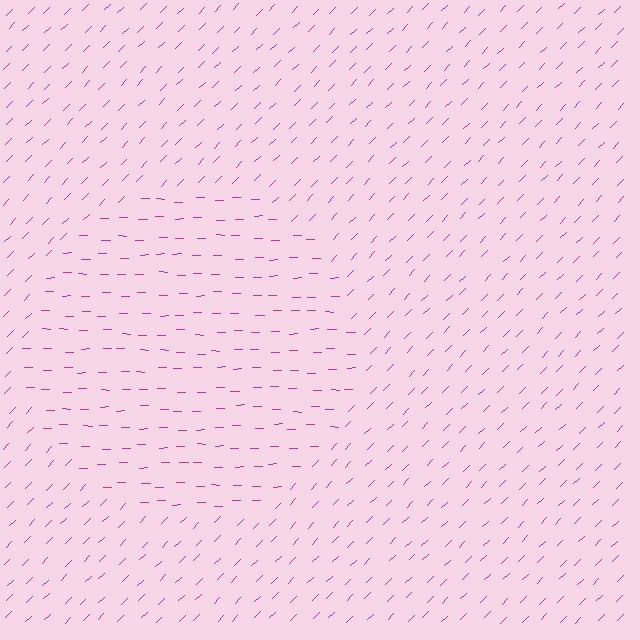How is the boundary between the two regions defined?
The boundary is defined purely by a change in line orientation (approximately 45 degrees difference). All lines are the same color and thickness.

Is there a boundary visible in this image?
Yes, there is a texture boundary formed by a change in line orientation.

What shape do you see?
I see a circle.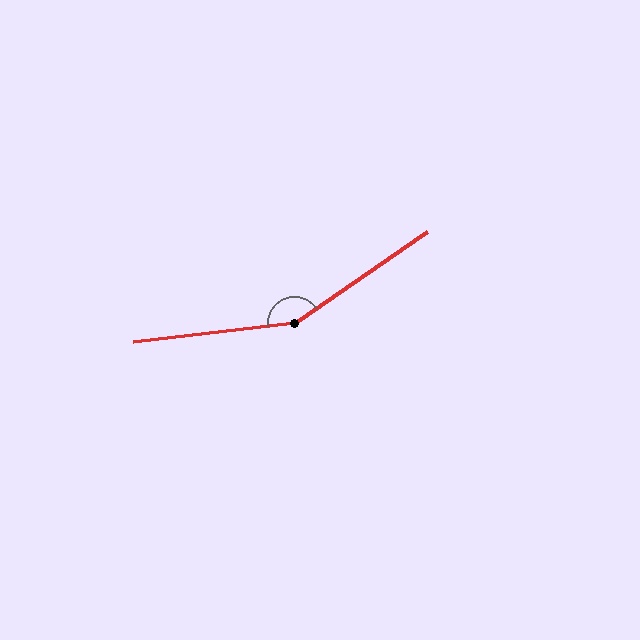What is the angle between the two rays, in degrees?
Approximately 152 degrees.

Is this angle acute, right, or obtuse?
It is obtuse.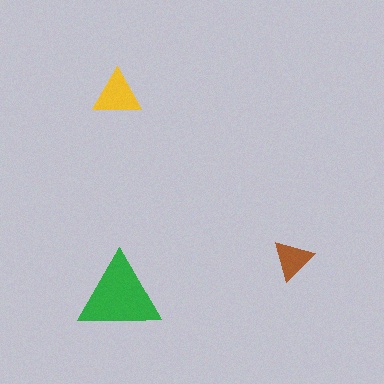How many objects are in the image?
There are 3 objects in the image.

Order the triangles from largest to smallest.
the green one, the yellow one, the brown one.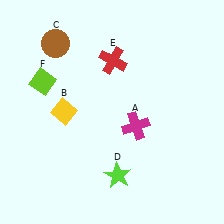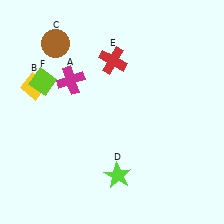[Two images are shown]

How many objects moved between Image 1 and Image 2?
2 objects moved between the two images.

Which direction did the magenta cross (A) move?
The magenta cross (A) moved left.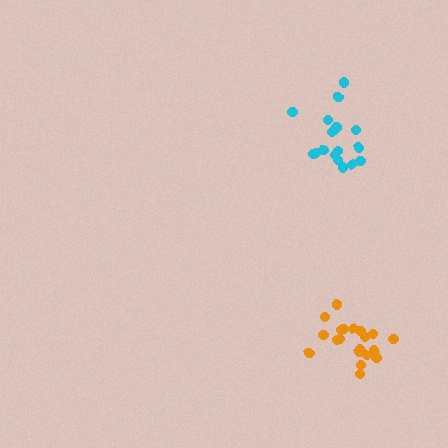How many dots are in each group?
Group 1: 18 dots, Group 2: 21 dots (39 total).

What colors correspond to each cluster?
The clusters are colored: cyan, orange.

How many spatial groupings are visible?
There are 2 spatial groupings.